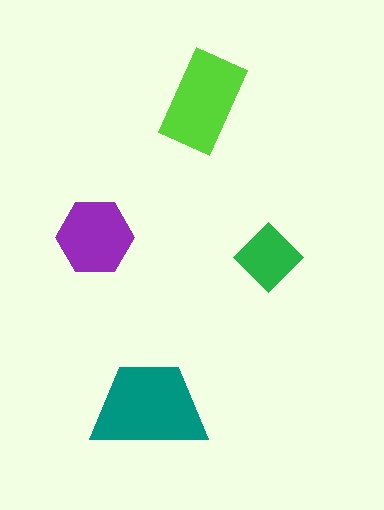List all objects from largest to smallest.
The teal trapezoid, the lime rectangle, the purple hexagon, the green diamond.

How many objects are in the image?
There are 4 objects in the image.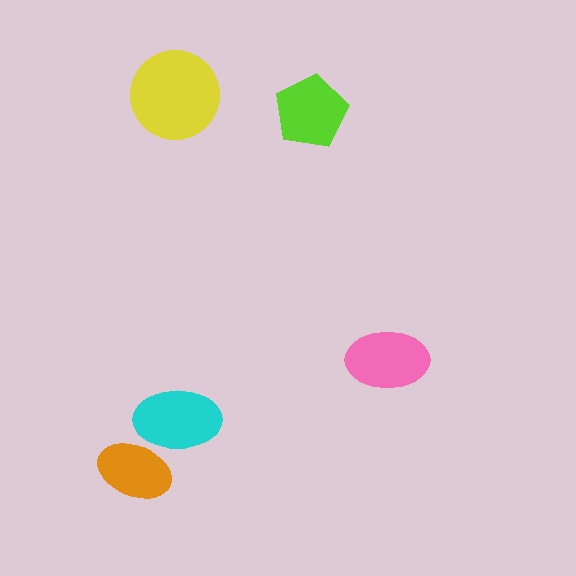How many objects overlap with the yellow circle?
0 objects overlap with the yellow circle.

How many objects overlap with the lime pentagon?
0 objects overlap with the lime pentagon.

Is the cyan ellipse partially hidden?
No, no other shape covers it.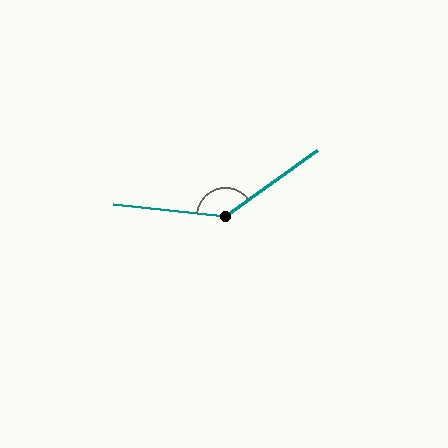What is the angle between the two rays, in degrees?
Approximately 138 degrees.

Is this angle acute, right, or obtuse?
It is obtuse.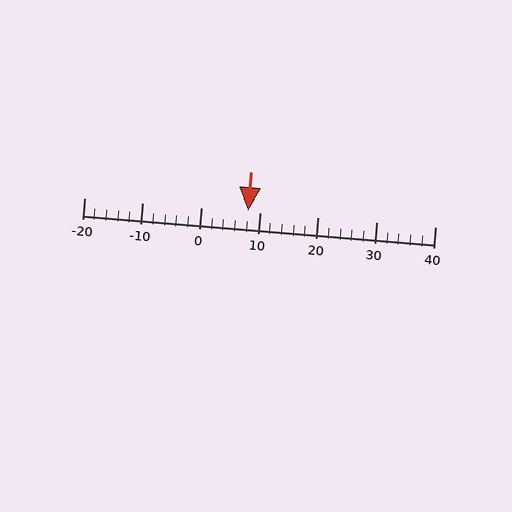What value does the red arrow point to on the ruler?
The red arrow points to approximately 8.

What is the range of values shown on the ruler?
The ruler shows values from -20 to 40.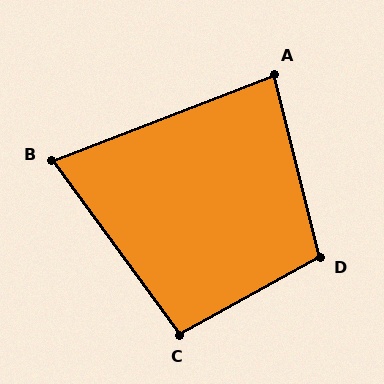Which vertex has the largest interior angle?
D, at approximately 105 degrees.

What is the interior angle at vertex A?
Approximately 83 degrees (acute).